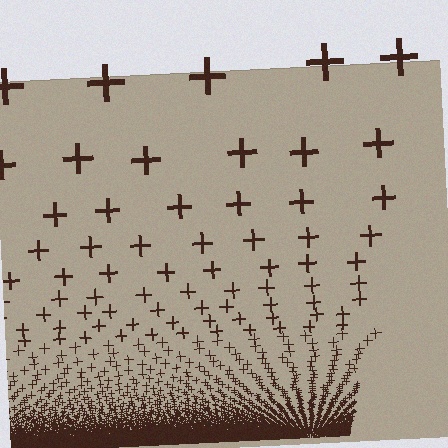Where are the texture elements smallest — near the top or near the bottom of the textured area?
Near the bottom.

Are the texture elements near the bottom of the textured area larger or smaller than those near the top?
Smaller. The gradient is inverted — elements near the bottom are smaller and denser.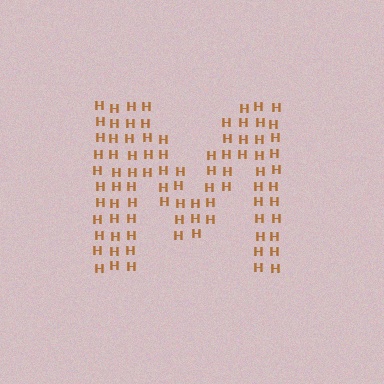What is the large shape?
The large shape is the letter M.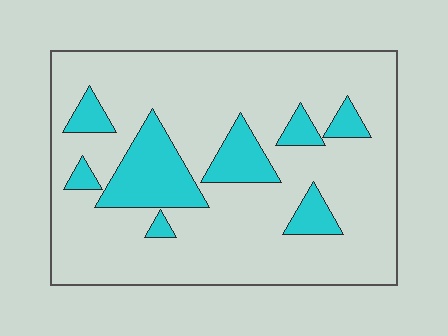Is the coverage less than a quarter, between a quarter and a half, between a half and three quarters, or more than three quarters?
Less than a quarter.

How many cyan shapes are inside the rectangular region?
8.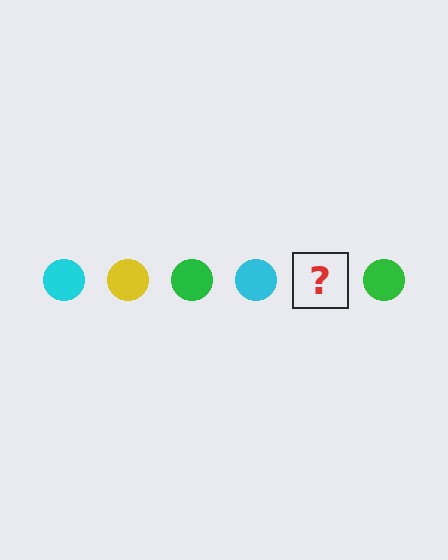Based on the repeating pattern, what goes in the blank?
The blank should be a yellow circle.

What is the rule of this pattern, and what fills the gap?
The rule is that the pattern cycles through cyan, yellow, green circles. The gap should be filled with a yellow circle.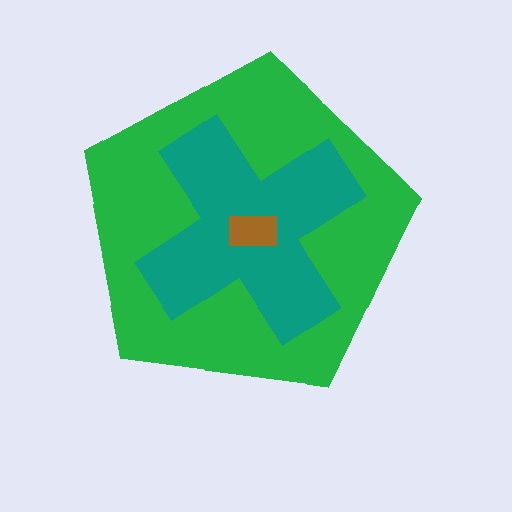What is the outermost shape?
The green pentagon.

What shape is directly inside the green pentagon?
The teal cross.